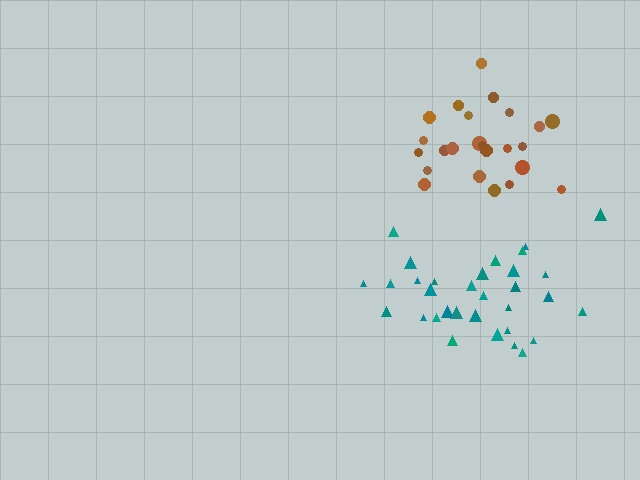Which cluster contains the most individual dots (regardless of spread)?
Teal (32).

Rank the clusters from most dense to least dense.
teal, brown.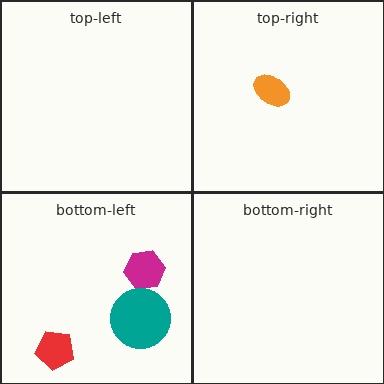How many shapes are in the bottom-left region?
3.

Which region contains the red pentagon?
The bottom-left region.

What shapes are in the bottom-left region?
The magenta hexagon, the red pentagon, the teal circle.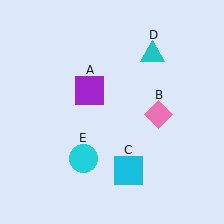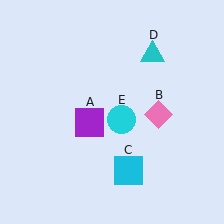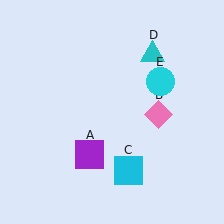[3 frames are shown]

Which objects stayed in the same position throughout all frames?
Pink diamond (object B) and cyan square (object C) and cyan triangle (object D) remained stationary.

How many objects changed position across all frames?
2 objects changed position: purple square (object A), cyan circle (object E).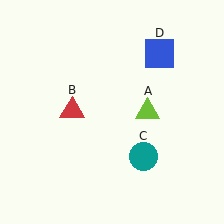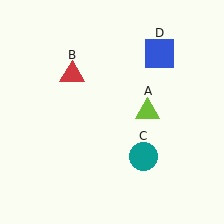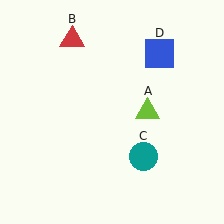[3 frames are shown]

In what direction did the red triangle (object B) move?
The red triangle (object B) moved up.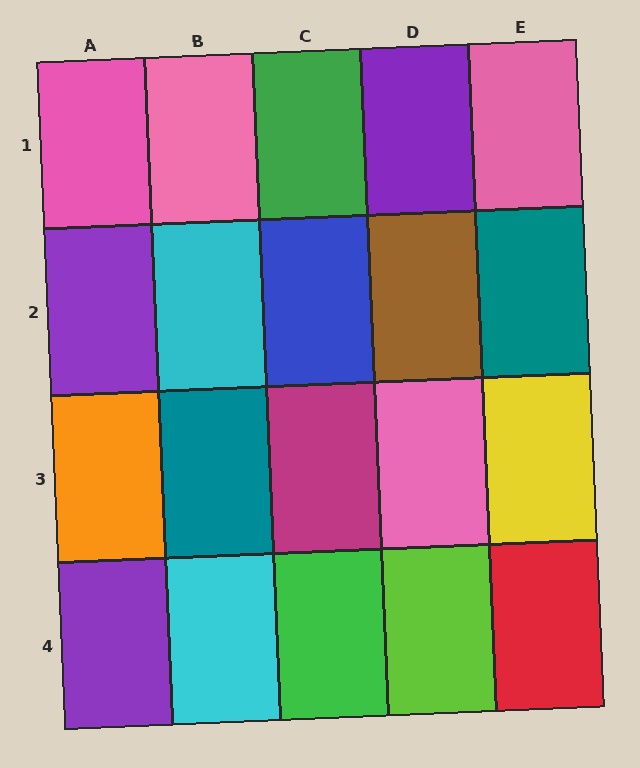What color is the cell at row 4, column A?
Purple.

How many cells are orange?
1 cell is orange.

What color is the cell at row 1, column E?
Pink.